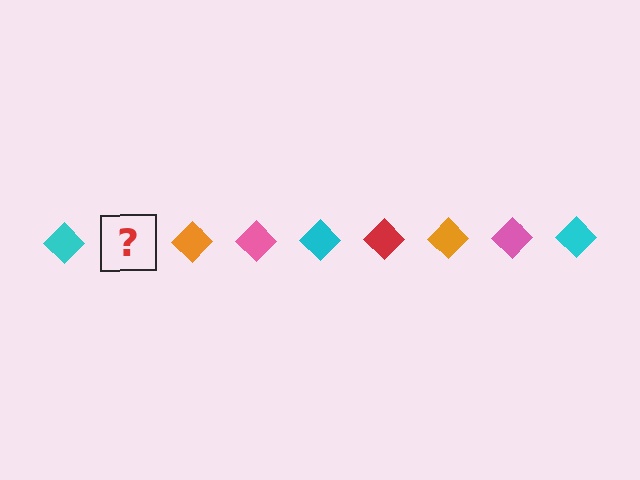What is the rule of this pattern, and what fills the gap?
The rule is that the pattern cycles through cyan, red, orange, pink diamonds. The gap should be filled with a red diamond.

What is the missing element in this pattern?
The missing element is a red diamond.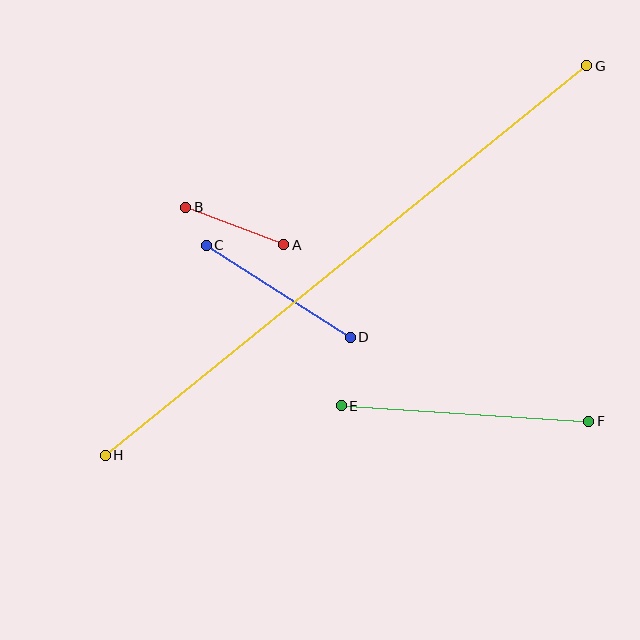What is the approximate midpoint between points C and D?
The midpoint is at approximately (278, 291) pixels.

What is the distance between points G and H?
The distance is approximately 620 pixels.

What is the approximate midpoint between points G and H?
The midpoint is at approximately (346, 261) pixels.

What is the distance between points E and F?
The distance is approximately 248 pixels.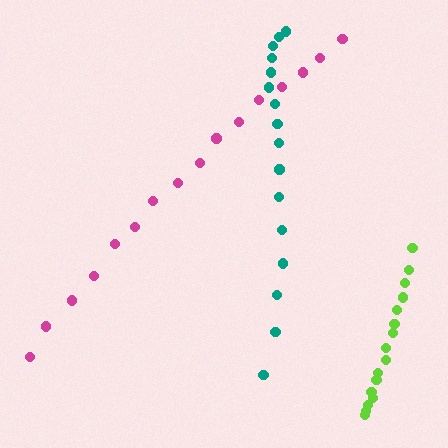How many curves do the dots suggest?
There are 3 distinct paths.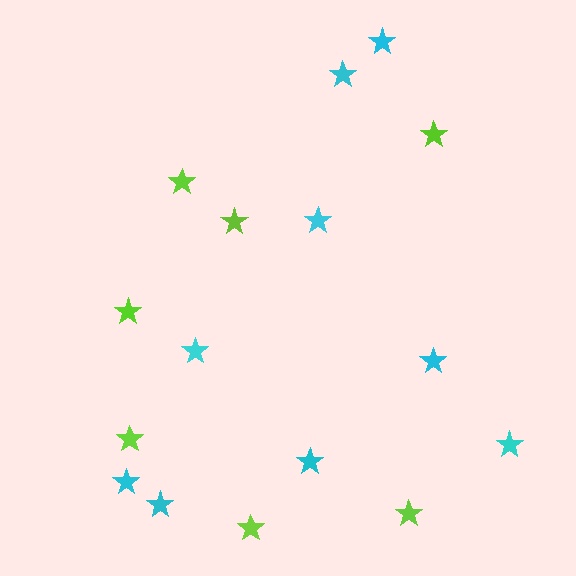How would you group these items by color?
There are 2 groups: one group of cyan stars (9) and one group of lime stars (7).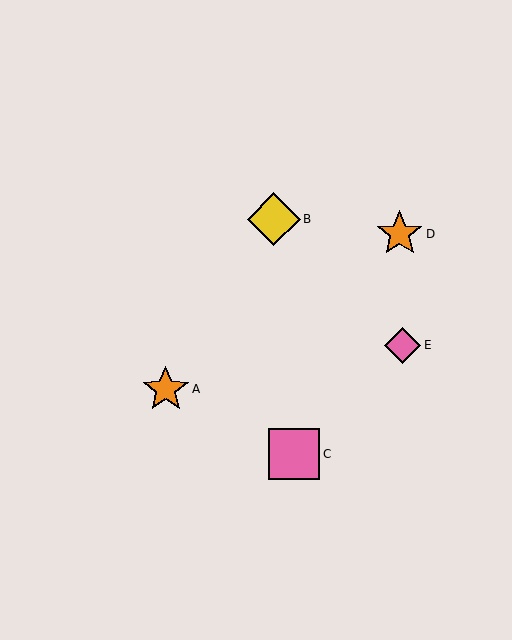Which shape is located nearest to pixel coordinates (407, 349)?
The pink diamond (labeled E) at (403, 345) is nearest to that location.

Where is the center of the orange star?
The center of the orange star is at (400, 234).